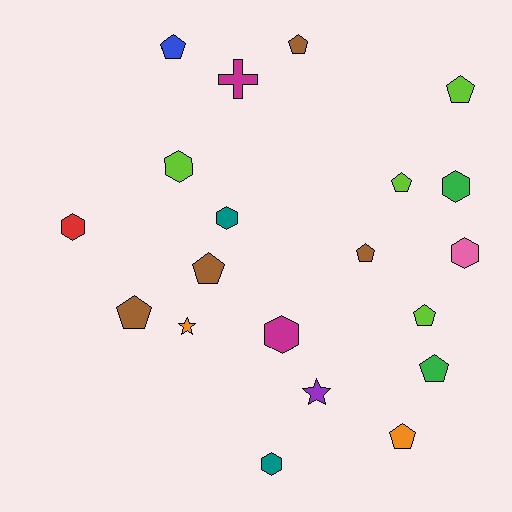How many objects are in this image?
There are 20 objects.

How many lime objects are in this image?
There are 4 lime objects.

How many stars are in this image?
There are 2 stars.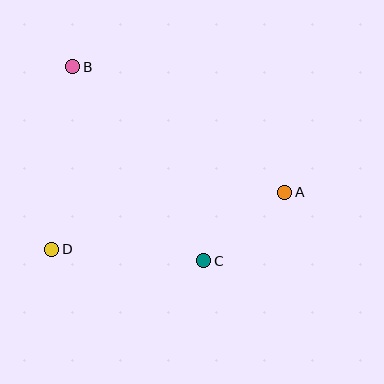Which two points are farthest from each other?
Points A and B are farthest from each other.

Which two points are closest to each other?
Points A and C are closest to each other.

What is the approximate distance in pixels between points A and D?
The distance between A and D is approximately 240 pixels.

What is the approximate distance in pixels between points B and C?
The distance between B and C is approximately 234 pixels.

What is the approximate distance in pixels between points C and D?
The distance between C and D is approximately 152 pixels.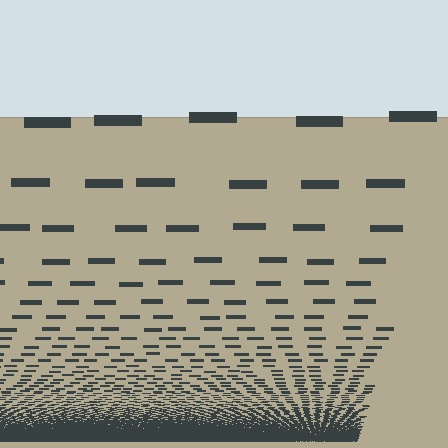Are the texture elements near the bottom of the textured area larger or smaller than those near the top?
Smaller. The gradient is inverted — elements near the bottom are smaller and denser.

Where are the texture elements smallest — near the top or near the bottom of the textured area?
Near the bottom.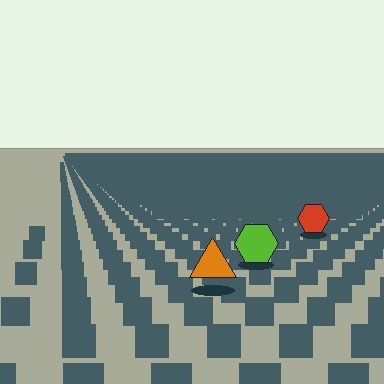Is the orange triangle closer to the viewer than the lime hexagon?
Yes. The orange triangle is closer — you can tell from the texture gradient: the ground texture is coarser near it.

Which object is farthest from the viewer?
The red hexagon is farthest from the viewer. It appears smaller and the ground texture around it is denser.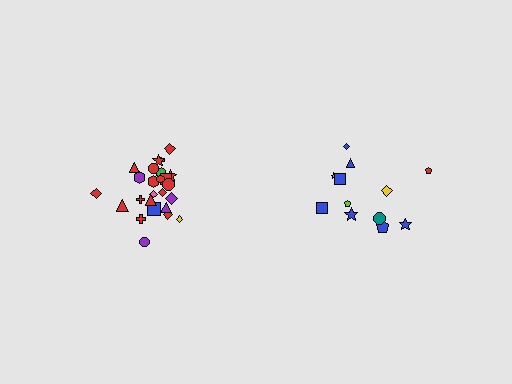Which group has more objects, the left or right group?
The left group.